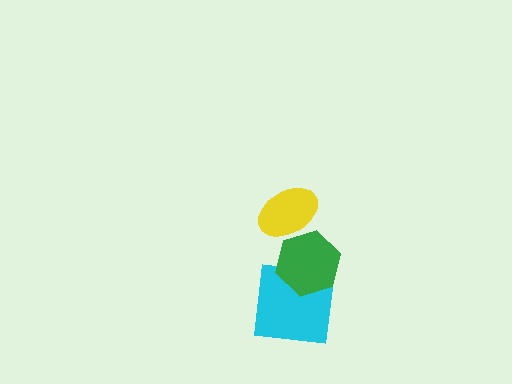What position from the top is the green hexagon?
The green hexagon is 2nd from the top.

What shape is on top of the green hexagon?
The yellow ellipse is on top of the green hexagon.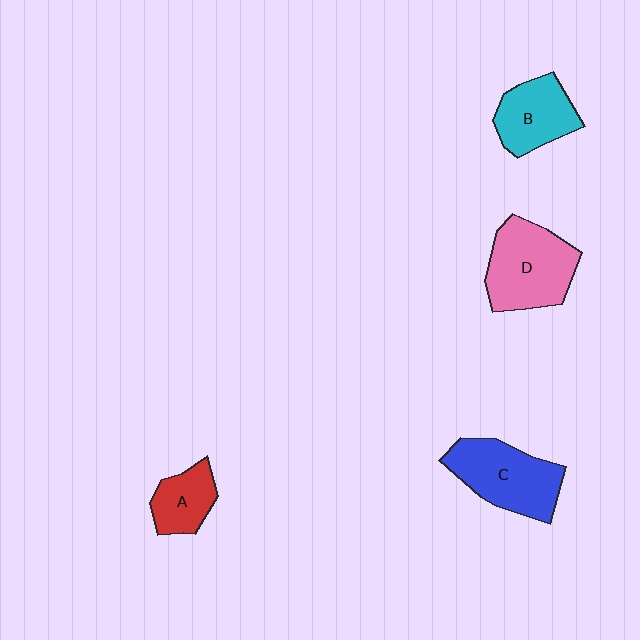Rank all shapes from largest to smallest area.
From largest to smallest: D (pink), C (blue), B (cyan), A (red).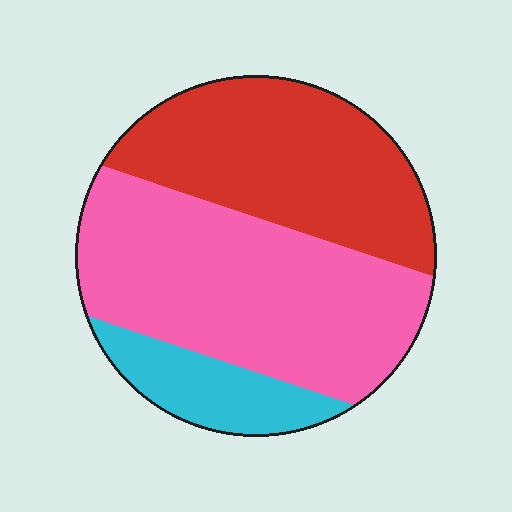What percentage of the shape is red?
Red takes up about three eighths (3/8) of the shape.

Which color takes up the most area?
Pink, at roughly 50%.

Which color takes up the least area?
Cyan, at roughly 15%.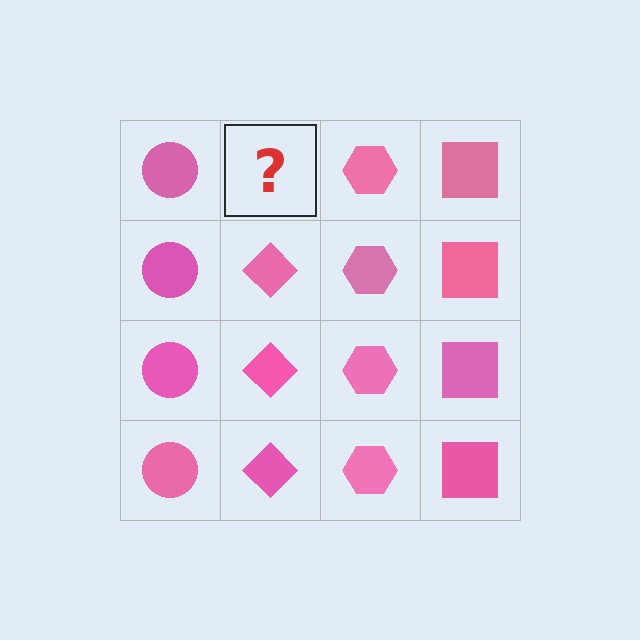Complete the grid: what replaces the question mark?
The question mark should be replaced with a pink diamond.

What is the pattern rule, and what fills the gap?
The rule is that each column has a consistent shape. The gap should be filled with a pink diamond.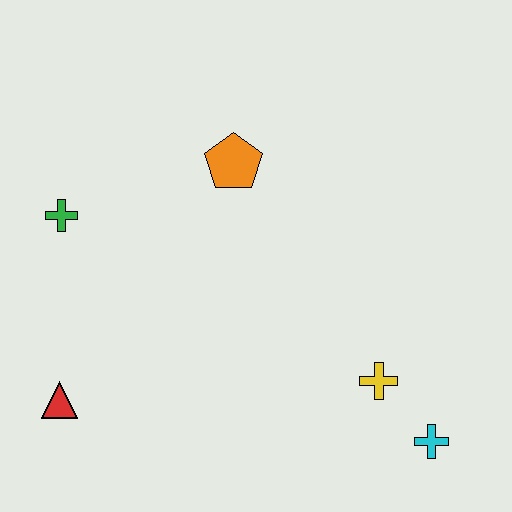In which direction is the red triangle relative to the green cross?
The red triangle is below the green cross.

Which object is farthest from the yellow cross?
The green cross is farthest from the yellow cross.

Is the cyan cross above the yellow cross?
No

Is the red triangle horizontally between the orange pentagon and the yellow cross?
No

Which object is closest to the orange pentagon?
The green cross is closest to the orange pentagon.